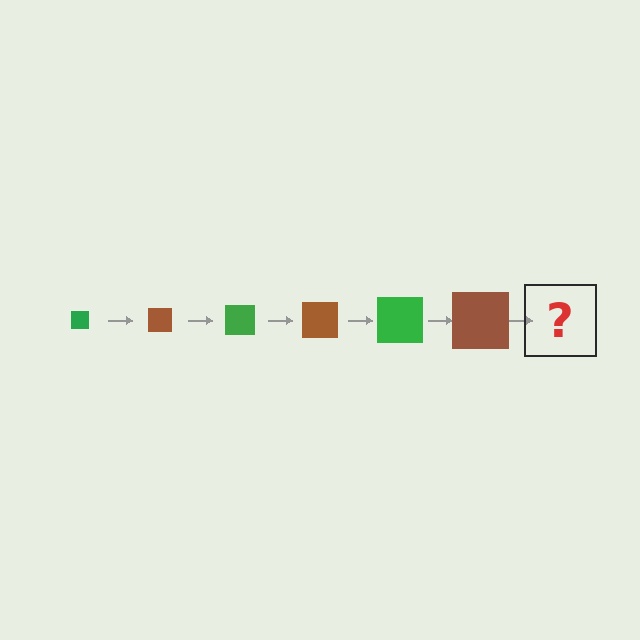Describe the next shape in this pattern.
It should be a green square, larger than the previous one.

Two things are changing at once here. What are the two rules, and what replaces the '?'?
The two rules are that the square grows larger each step and the color cycles through green and brown. The '?' should be a green square, larger than the previous one.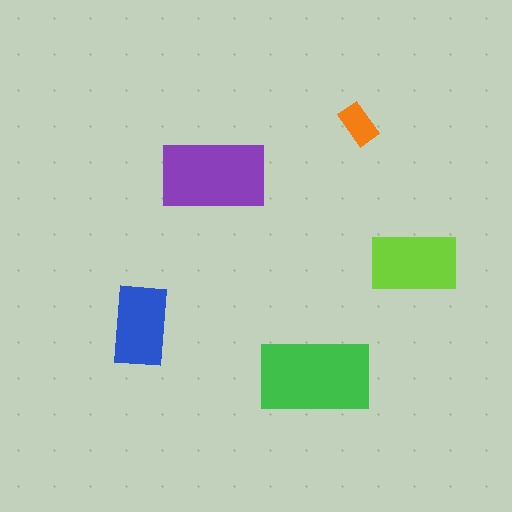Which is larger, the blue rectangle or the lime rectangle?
The lime one.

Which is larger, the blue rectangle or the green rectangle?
The green one.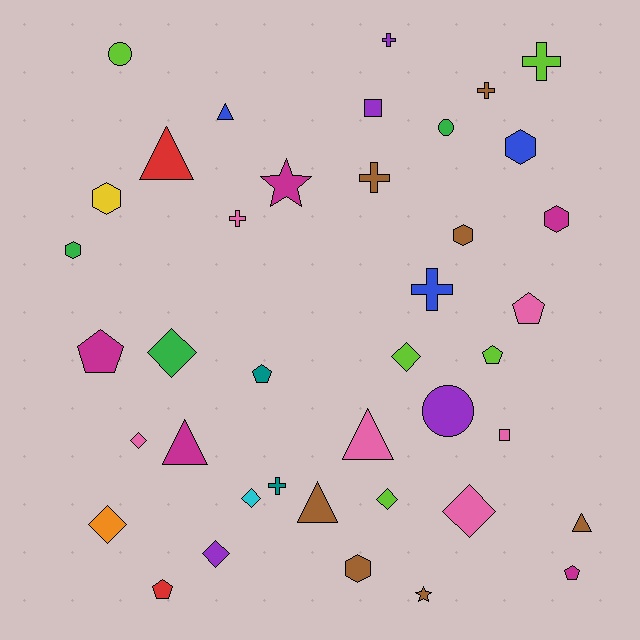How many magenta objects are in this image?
There are 5 magenta objects.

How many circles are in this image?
There are 3 circles.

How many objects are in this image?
There are 40 objects.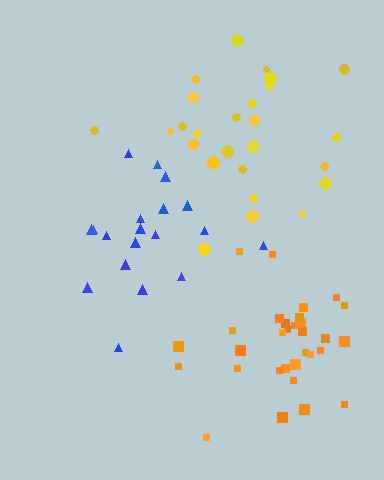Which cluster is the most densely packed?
Orange.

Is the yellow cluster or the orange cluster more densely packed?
Orange.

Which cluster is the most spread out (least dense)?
Blue.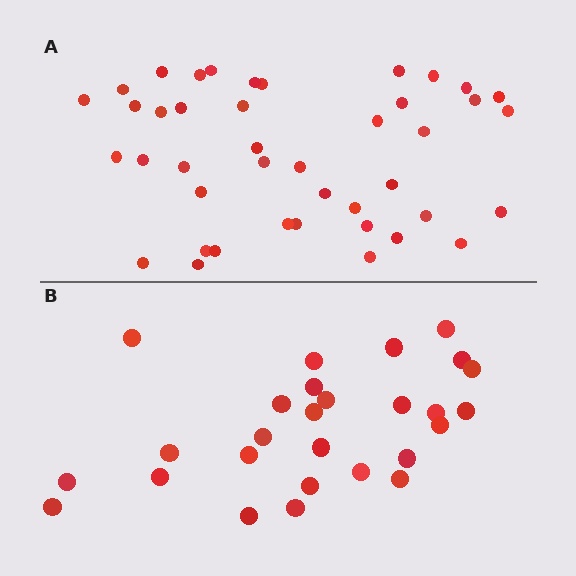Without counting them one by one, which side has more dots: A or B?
Region A (the top region) has more dots.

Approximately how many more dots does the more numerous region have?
Region A has approximately 15 more dots than region B.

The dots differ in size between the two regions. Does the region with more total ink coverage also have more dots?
No. Region B has more total ink coverage because its dots are larger, but region A actually contains more individual dots. Total area can be misleading — the number of items is what matters here.